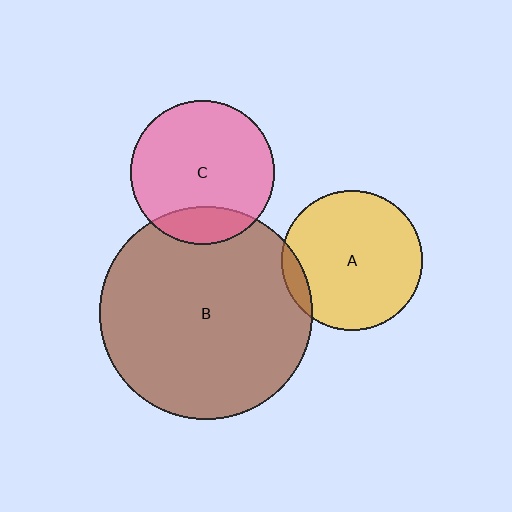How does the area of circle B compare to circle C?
Approximately 2.2 times.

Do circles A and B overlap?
Yes.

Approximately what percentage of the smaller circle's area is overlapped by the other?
Approximately 10%.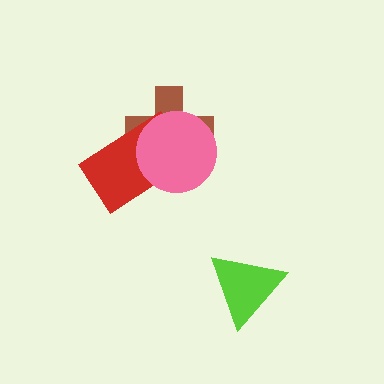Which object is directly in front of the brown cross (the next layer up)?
The red rectangle is directly in front of the brown cross.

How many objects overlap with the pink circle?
2 objects overlap with the pink circle.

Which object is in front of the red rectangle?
The pink circle is in front of the red rectangle.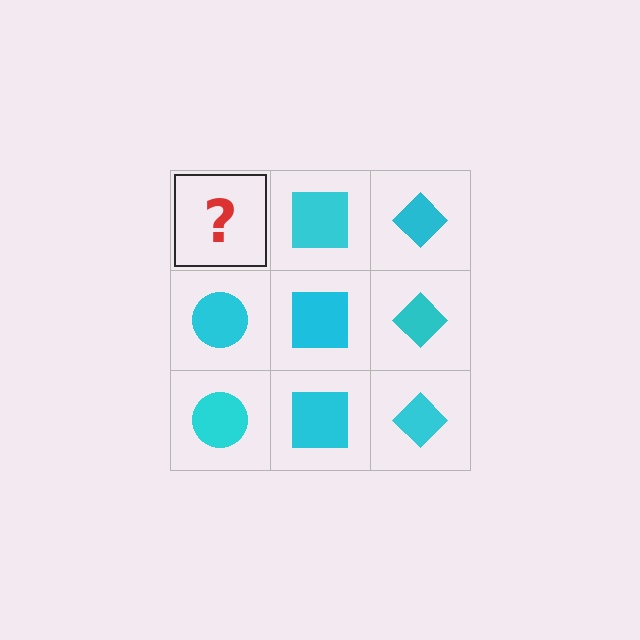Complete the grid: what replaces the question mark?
The question mark should be replaced with a cyan circle.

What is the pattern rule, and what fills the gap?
The rule is that each column has a consistent shape. The gap should be filled with a cyan circle.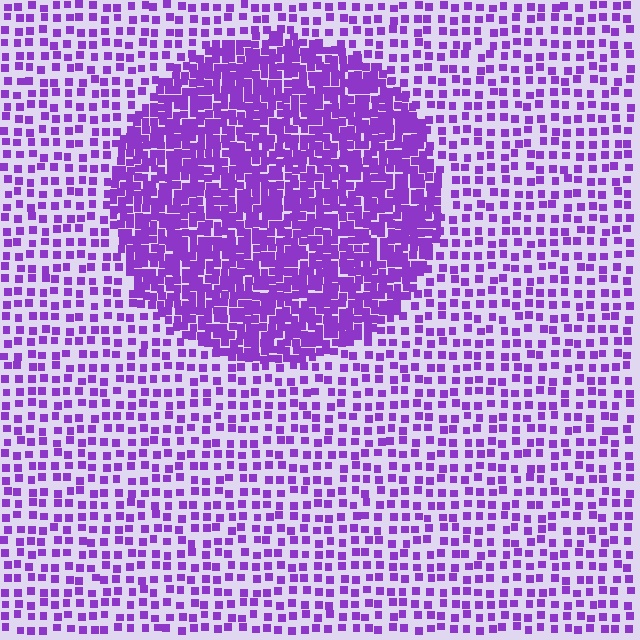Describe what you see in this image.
The image contains small purple elements arranged at two different densities. A circle-shaped region is visible where the elements are more densely packed than the surrounding area.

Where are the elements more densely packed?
The elements are more densely packed inside the circle boundary.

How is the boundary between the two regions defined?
The boundary is defined by a change in element density (approximately 2.5x ratio). All elements are the same color, size, and shape.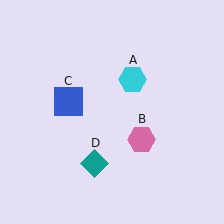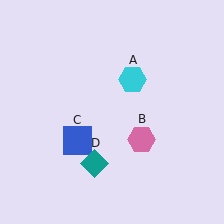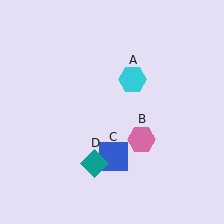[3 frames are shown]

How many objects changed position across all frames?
1 object changed position: blue square (object C).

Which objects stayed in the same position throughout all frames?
Cyan hexagon (object A) and pink hexagon (object B) and teal diamond (object D) remained stationary.